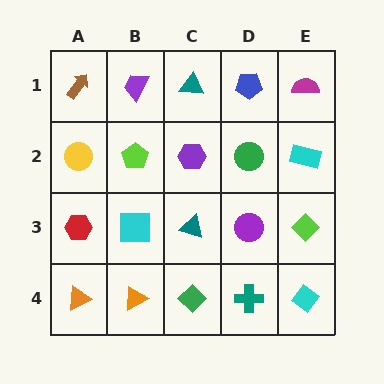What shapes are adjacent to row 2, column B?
A purple trapezoid (row 1, column B), a cyan square (row 3, column B), a yellow circle (row 2, column A), a purple hexagon (row 2, column C).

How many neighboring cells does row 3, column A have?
3.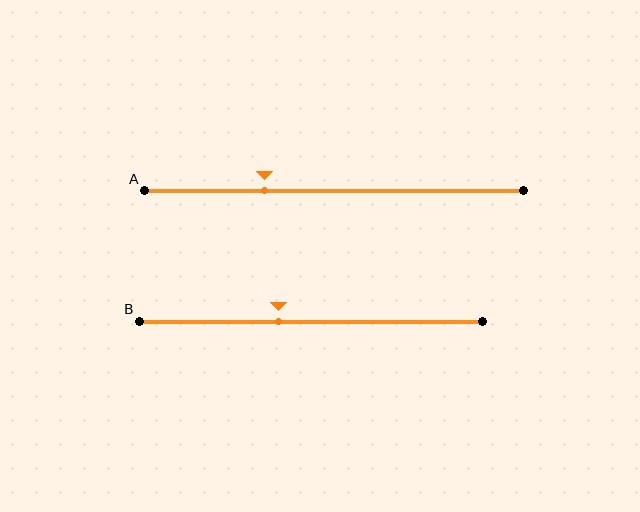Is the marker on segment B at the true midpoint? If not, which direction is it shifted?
No, the marker on segment B is shifted to the left by about 9% of the segment length.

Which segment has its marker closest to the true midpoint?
Segment B has its marker closest to the true midpoint.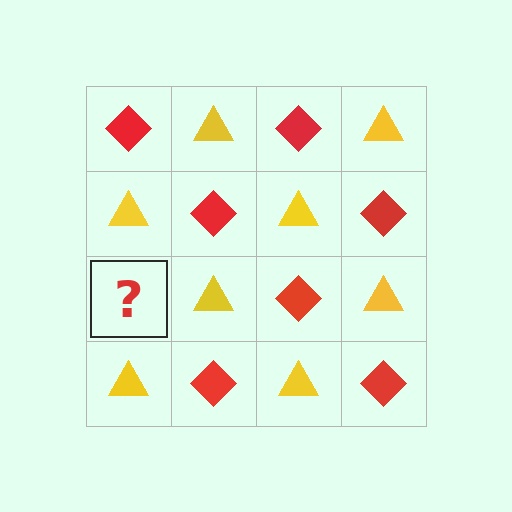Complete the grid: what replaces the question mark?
The question mark should be replaced with a red diamond.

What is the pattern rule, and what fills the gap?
The rule is that it alternates red diamond and yellow triangle in a checkerboard pattern. The gap should be filled with a red diamond.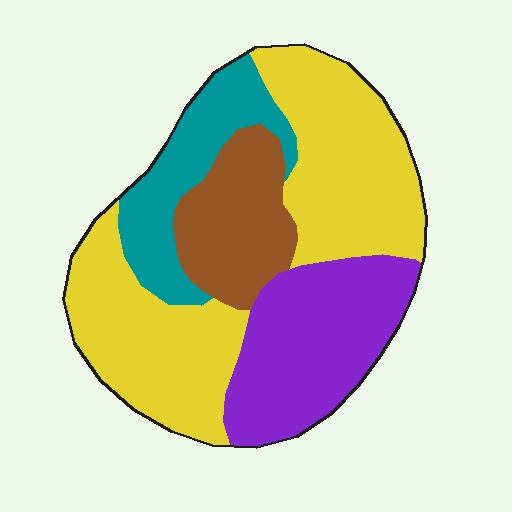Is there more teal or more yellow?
Yellow.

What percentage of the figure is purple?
Purple covers 23% of the figure.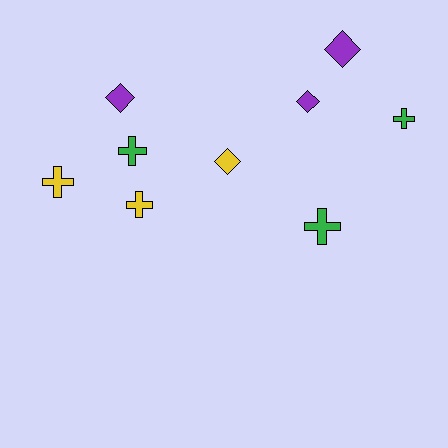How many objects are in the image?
There are 9 objects.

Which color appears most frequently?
Purple, with 3 objects.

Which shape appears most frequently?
Cross, with 5 objects.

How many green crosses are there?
There are 3 green crosses.